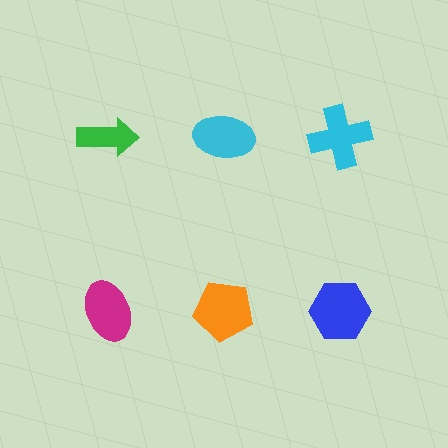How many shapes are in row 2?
3 shapes.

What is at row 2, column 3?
A blue hexagon.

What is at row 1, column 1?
A green arrow.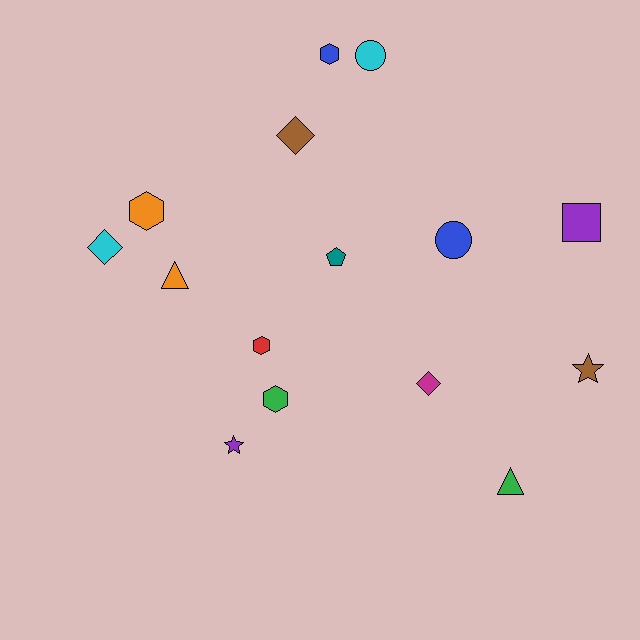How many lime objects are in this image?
There are no lime objects.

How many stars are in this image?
There are 2 stars.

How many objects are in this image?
There are 15 objects.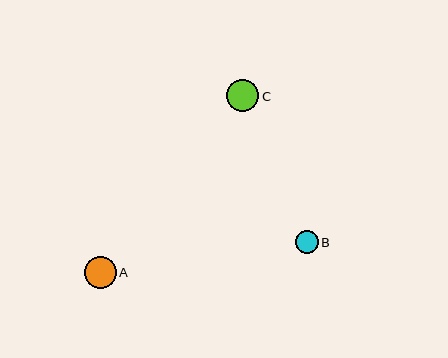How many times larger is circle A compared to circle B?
Circle A is approximately 1.4 times the size of circle B.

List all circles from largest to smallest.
From largest to smallest: C, A, B.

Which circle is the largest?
Circle C is the largest with a size of approximately 32 pixels.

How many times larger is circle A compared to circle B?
Circle A is approximately 1.4 times the size of circle B.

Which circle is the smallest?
Circle B is the smallest with a size of approximately 23 pixels.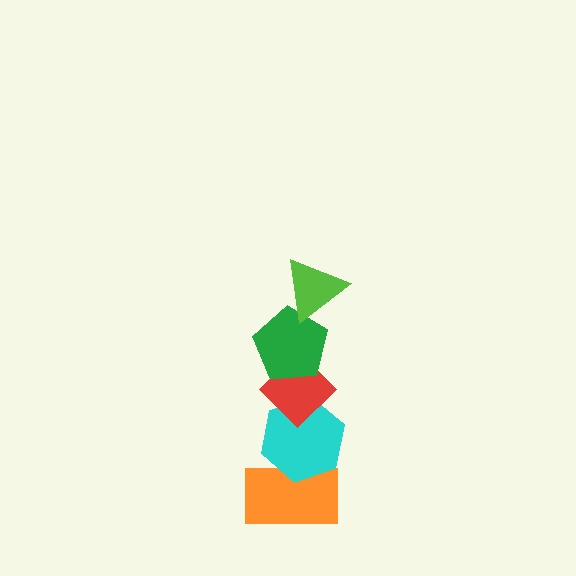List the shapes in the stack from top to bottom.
From top to bottom: the lime triangle, the green pentagon, the red diamond, the cyan hexagon, the orange rectangle.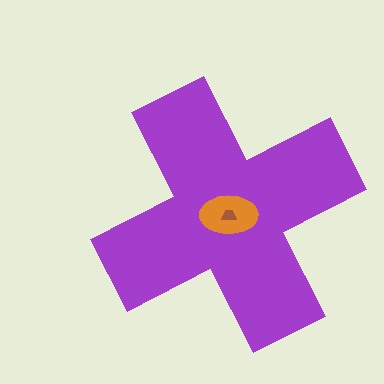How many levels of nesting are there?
3.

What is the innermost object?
The brown trapezoid.